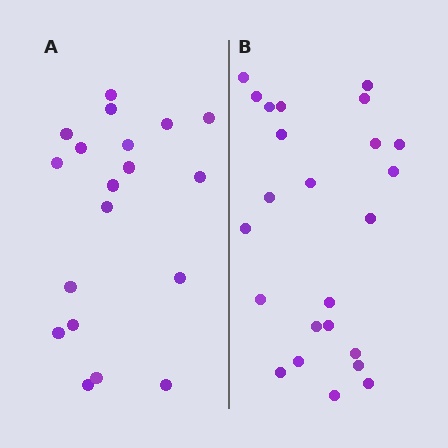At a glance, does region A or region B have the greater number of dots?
Region B (the right region) has more dots.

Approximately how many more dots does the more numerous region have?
Region B has about 5 more dots than region A.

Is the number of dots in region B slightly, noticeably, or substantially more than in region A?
Region B has noticeably more, but not dramatically so. The ratio is roughly 1.3 to 1.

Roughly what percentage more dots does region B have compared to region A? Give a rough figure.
About 25% more.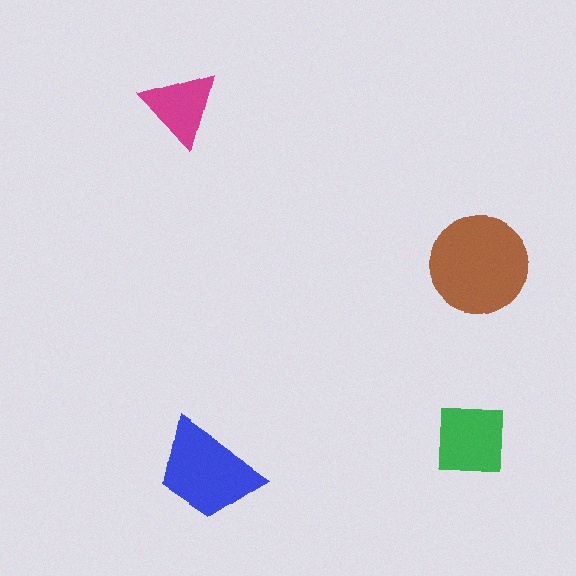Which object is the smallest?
The magenta triangle.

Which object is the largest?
The brown circle.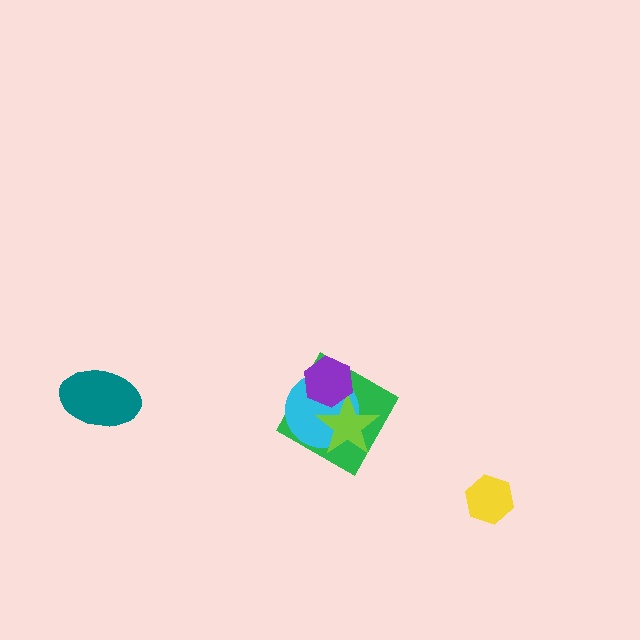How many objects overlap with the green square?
3 objects overlap with the green square.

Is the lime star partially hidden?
Yes, it is partially covered by another shape.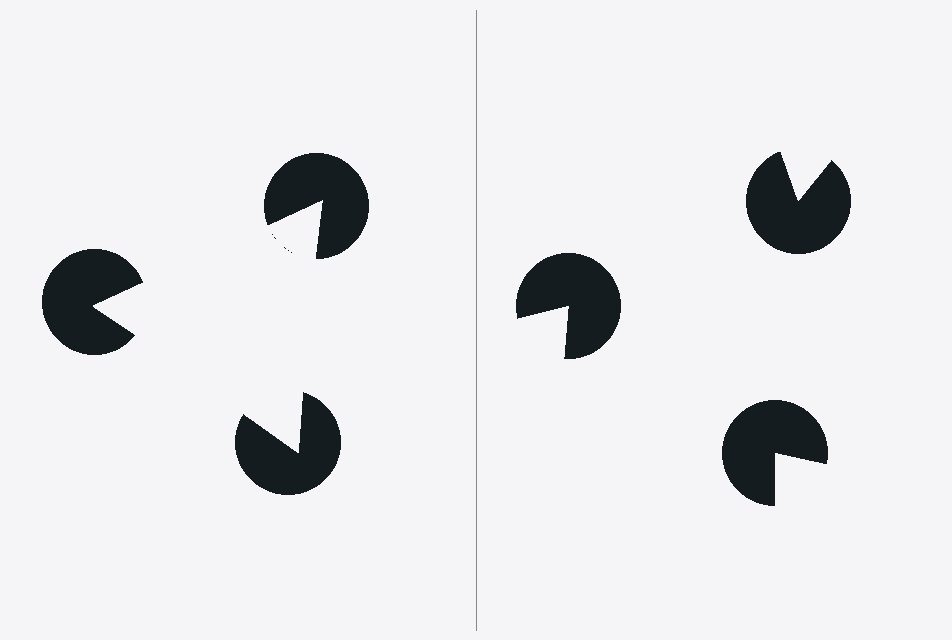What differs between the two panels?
The pac-man discs are positioned identically on both sides; only the wedge orientations differ. On the left they align to a triangle; on the right they are misaligned.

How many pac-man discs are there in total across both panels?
6 — 3 on each side.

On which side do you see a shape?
An illusory triangle appears on the left side. On the right side the wedge cuts are rotated, so no coherent shape forms.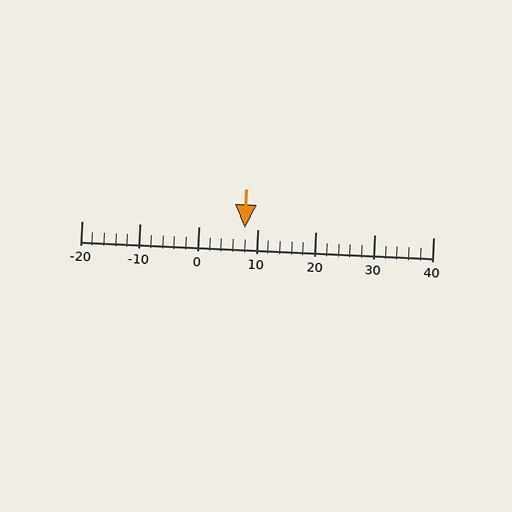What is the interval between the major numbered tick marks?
The major tick marks are spaced 10 units apart.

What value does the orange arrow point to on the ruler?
The orange arrow points to approximately 8.